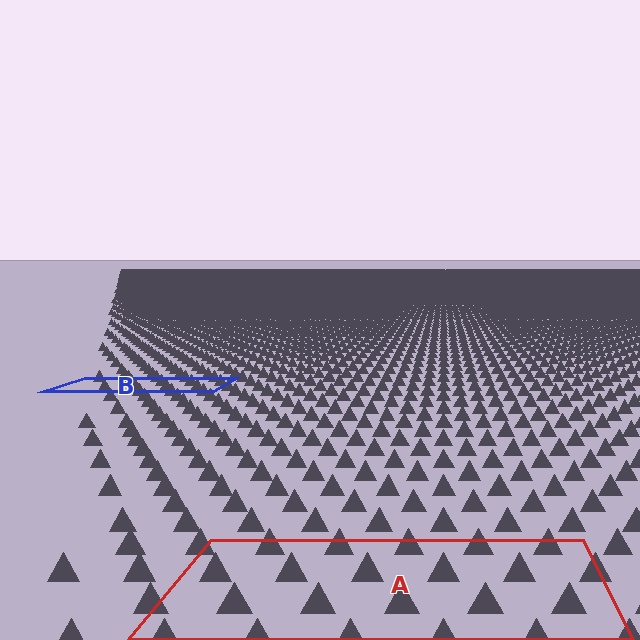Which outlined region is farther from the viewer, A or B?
Region B is farther from the viewer — the texture elements inside it appear smaller and more densely packed.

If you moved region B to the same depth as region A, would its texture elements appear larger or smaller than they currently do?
They would appear larger. At a closer depth, the same texture elements are projected at a bigger on-screen size.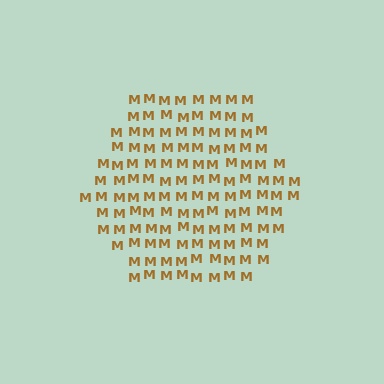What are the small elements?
The small elements are letter M's.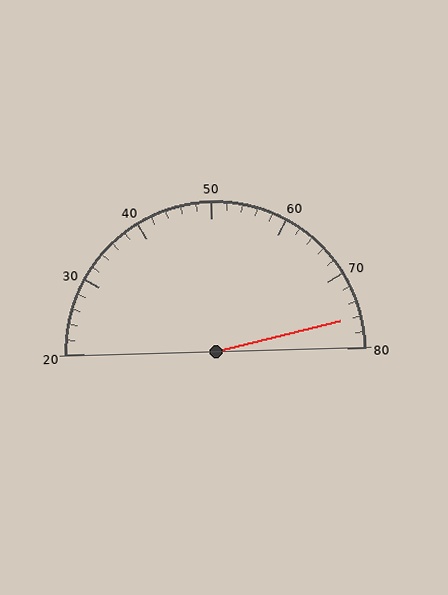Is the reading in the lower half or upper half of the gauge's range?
The reading is in the upper half of the range (20 to 80).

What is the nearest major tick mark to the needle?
The nearest major tick mark is 80.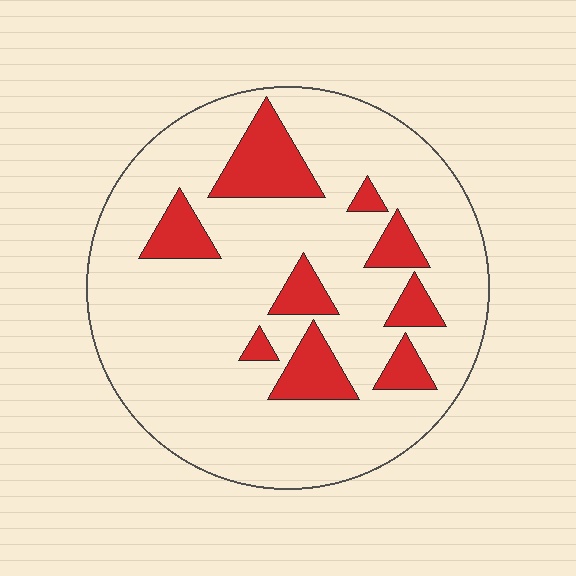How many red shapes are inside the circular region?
9.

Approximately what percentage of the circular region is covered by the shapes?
Approximately 20%.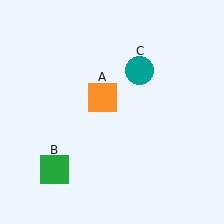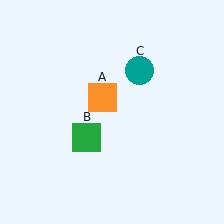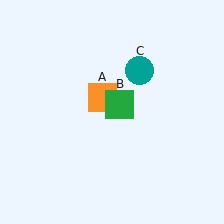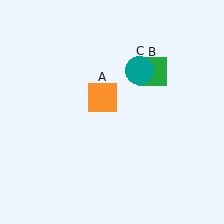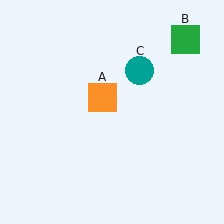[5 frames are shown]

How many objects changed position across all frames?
1 object changed position: green square (object B).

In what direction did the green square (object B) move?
The green square (object B) moved up and to the right.